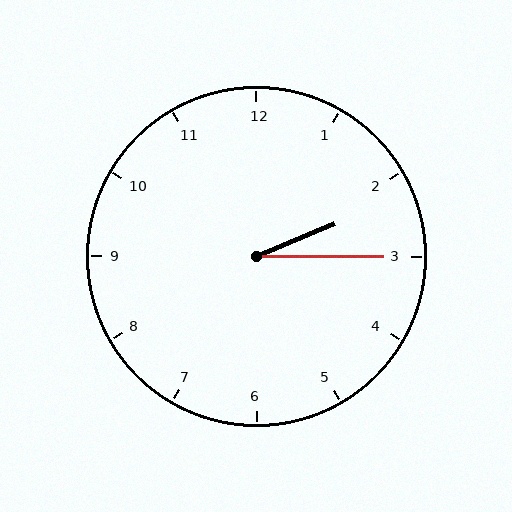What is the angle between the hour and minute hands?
Approximately 22 degrees.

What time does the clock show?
2:15.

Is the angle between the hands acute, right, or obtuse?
It is acute.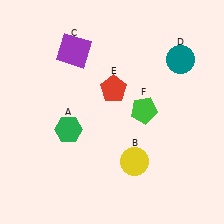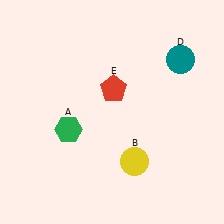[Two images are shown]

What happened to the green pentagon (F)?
The green pentagon (F) was removed in Image 2. It was in the top-right area of Image 1.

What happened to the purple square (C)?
The purple square (C) was removed in Image 2. It was in the top-left area of Image 1.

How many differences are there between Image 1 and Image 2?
There are 2 differences between the two images.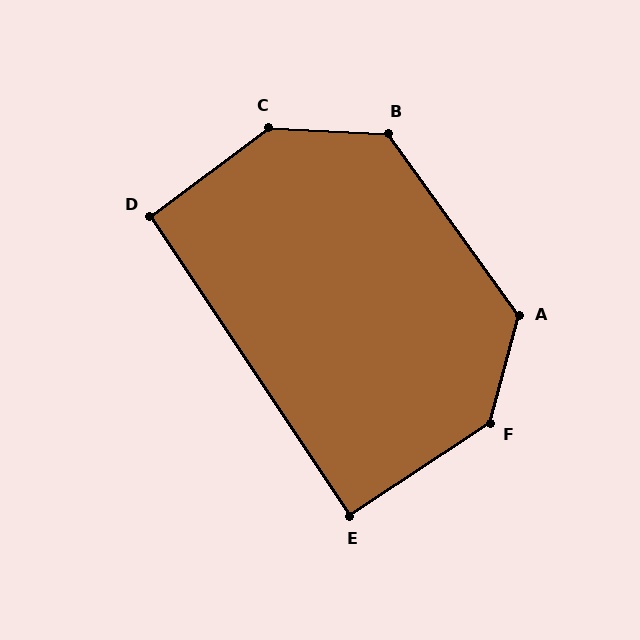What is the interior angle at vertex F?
Approximately 139 degrees (obtuse).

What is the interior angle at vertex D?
Approximately 93 degrees (approximately right).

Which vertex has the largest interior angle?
C, at approximately 141 degrees.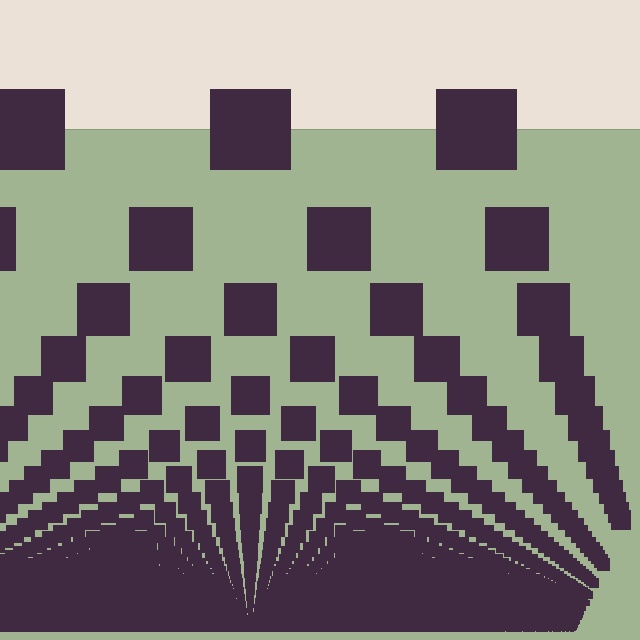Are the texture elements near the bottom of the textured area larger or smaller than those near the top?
Smaller. The gradient is inverted — elements near the bottom are smaller and denser.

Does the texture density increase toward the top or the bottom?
Density increases toward the bottom.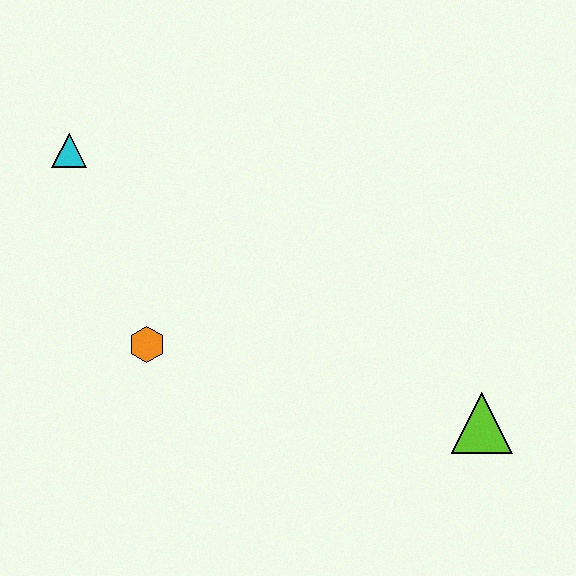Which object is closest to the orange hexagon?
The cyan triangle is closest to the orange hexagon.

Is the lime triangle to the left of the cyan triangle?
No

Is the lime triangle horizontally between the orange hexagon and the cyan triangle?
No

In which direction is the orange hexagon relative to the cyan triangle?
The orange hexagon is below the cyan triangle.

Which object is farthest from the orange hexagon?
The lime triangle is farthest from the orange hexagon.